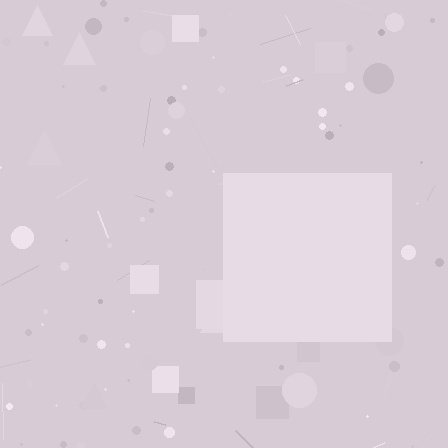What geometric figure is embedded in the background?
A square is embedded in the background.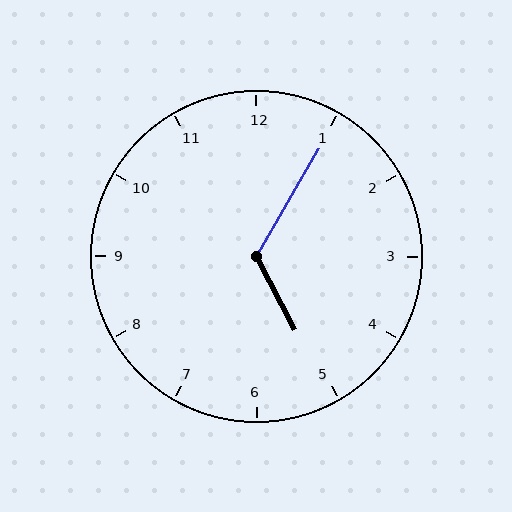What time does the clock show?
5:05.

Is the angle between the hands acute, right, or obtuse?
It is obtuse.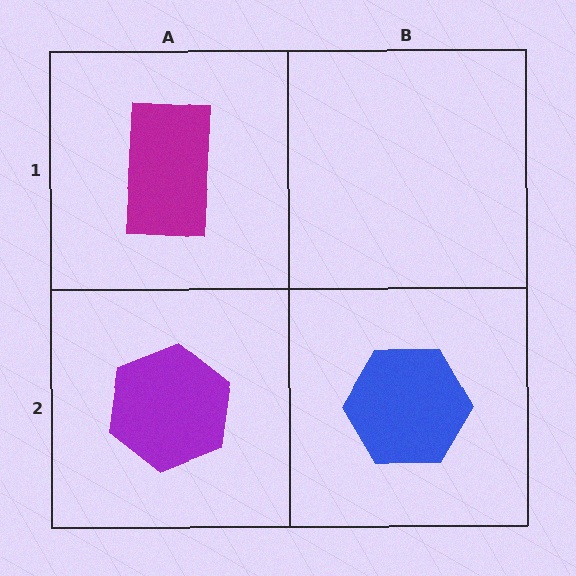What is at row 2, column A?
A purple hexagon.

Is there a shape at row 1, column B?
No, that cell is empty.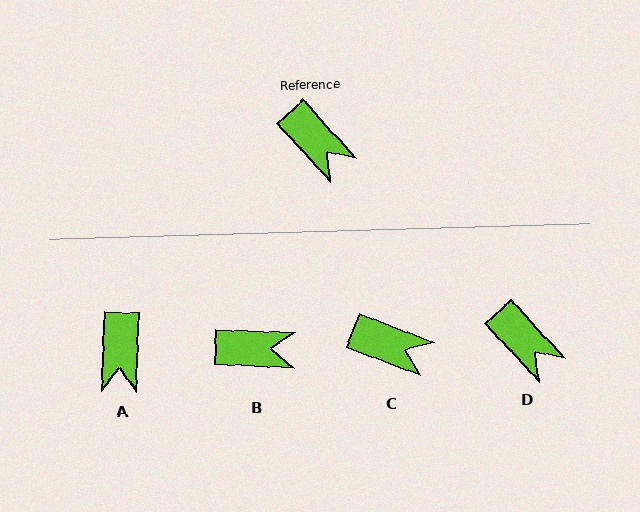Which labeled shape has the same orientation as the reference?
D.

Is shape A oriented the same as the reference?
No, it is off by about 44 degrees.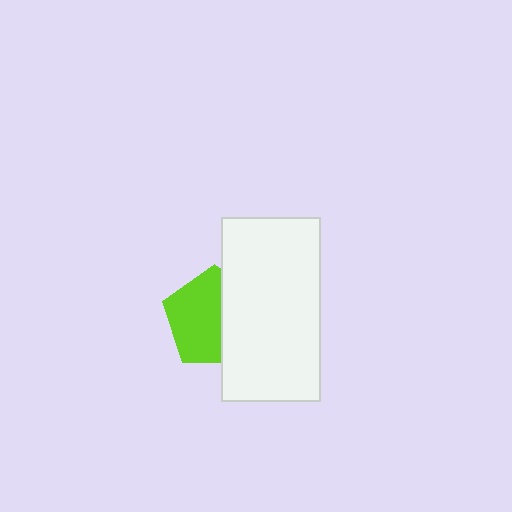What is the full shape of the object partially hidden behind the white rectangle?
The partially hidden object is a lime pentagon.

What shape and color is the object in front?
The object in front is a white rectangle.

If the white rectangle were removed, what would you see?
You would see the complete lime pentagon.